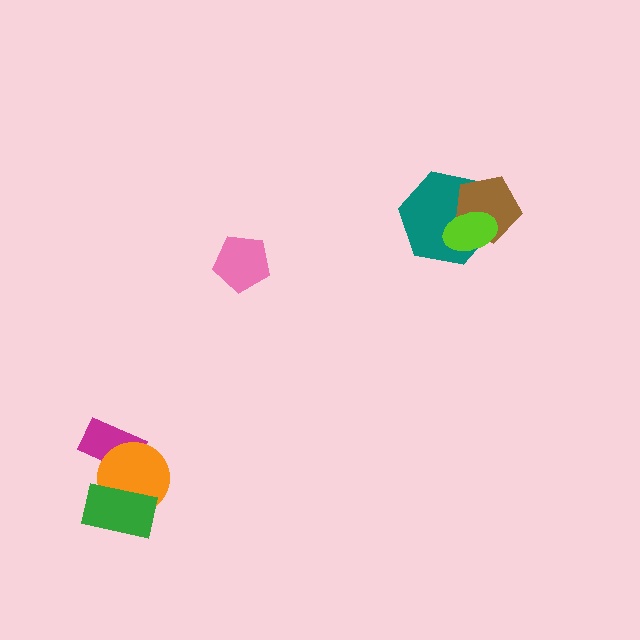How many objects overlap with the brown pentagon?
2 objects overlap with the brown pentagon.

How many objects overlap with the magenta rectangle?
1 object overlaps with the magenta rectangle.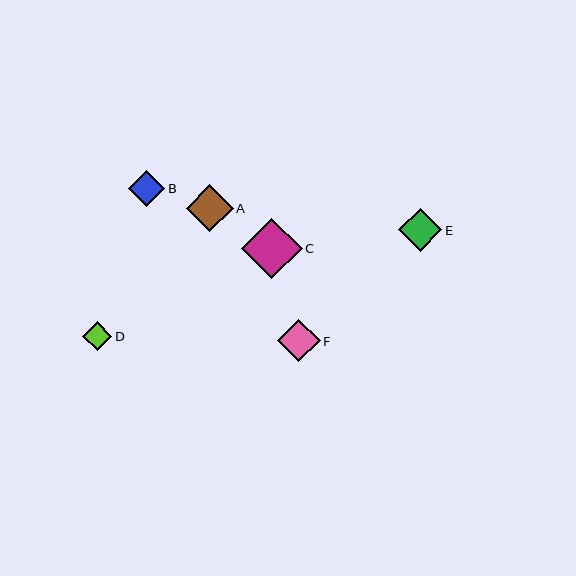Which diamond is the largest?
Diamond C is the largest with a size of approximately 60 pixels.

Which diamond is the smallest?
Diamond D is the smallest with a size of approximately 29 pixels.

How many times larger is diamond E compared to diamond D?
Diamond E is approximately 1.5 times the size of diamond D.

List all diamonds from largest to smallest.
From largest to smallest: C, A, E, F, B, D.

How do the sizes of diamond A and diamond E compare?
Diamond A and diamond E are approximately the same size.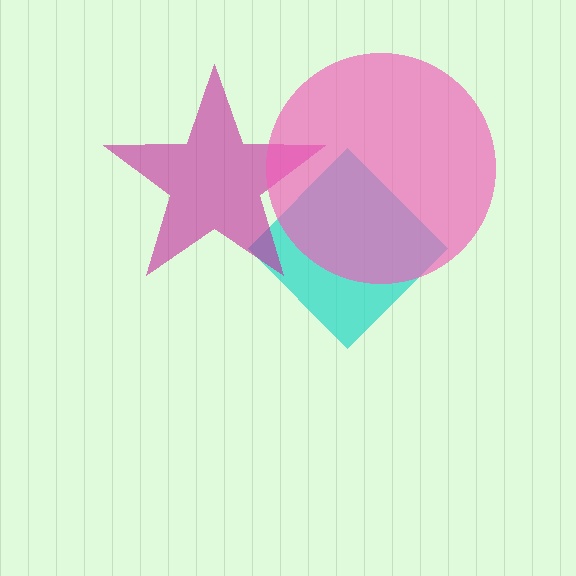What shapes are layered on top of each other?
The layered shapes are: a cyan diamond, a magenta star, a pink circle.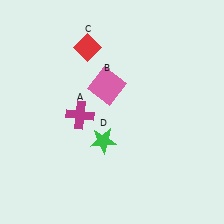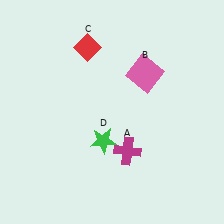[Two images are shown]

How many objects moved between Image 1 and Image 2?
2 objects moved between the two images.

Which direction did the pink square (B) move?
The pink square (B) moved right.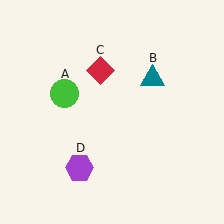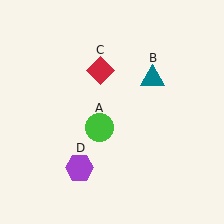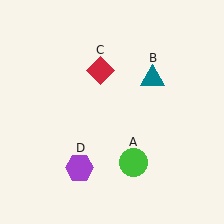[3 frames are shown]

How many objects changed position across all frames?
1 object changed position: green circle (object A).